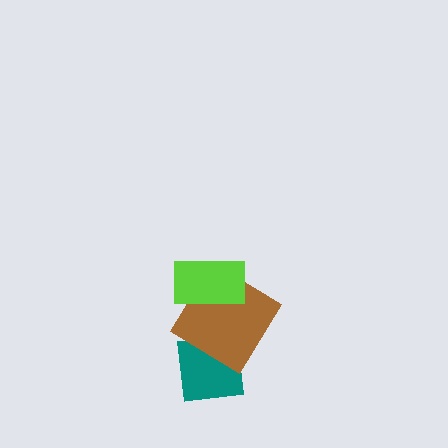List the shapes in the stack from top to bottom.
From top to bottom: the lime rectangle, the brown diamond, the teal square.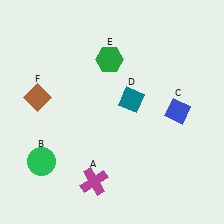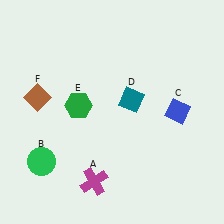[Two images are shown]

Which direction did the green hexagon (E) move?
The green hexagon (E) moved down.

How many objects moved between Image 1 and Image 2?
1 object moved between the two images.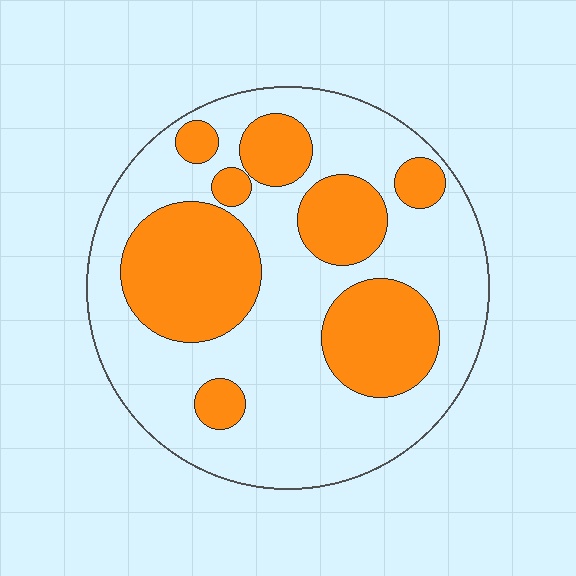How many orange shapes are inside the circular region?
8.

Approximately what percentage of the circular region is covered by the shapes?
Approximately 35%.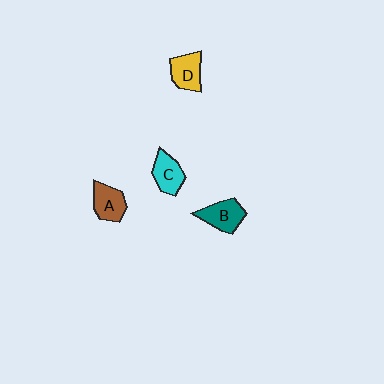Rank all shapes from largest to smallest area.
From largest to smallest: B (teal), D (yellow), A (brown), C (cyan).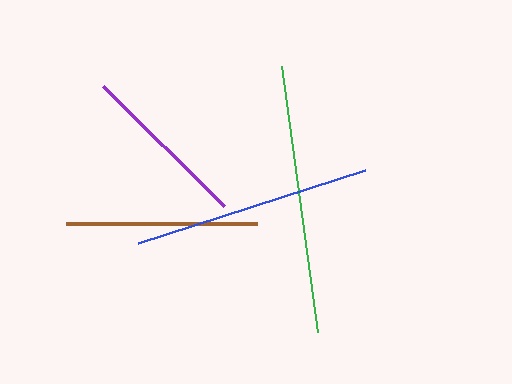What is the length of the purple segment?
The purple segment is approximately 170 pixels long.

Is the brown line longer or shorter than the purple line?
The brown line is longer than the purple line.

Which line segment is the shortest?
The purple line is the shortest at approximately 170 pixels.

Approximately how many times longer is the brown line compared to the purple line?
The brown line is approximately 1.1 times the length of the purple line.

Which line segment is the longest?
The green line is the longest at approximately 268 pixels.